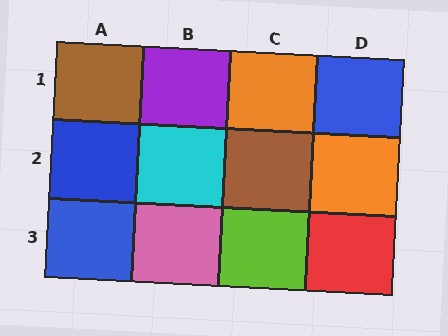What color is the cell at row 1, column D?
Blue.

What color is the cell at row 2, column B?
Cyan.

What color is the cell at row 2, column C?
Brown.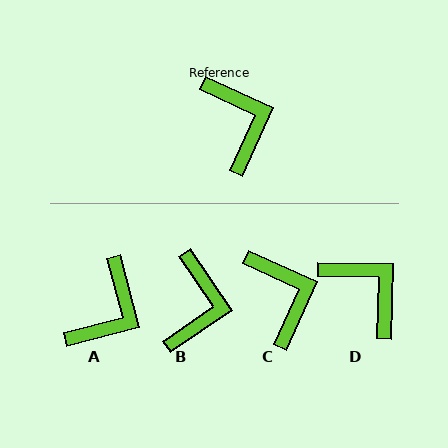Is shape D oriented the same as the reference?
No, it is off by about 23 degrees.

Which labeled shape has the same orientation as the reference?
C.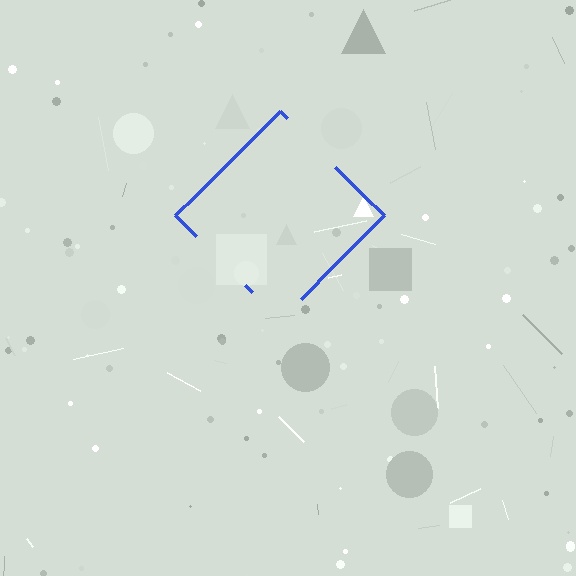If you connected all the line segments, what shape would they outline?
They would outline a diamond.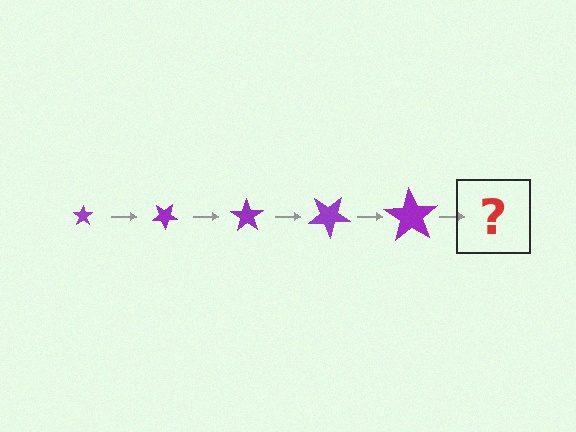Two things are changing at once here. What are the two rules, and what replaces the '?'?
The two rules are that the star grows larger each step and it rotates 35 degrees each step. The '?' should be a star, larger than the previous one and rotated 175 degrees from the start.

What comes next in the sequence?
The next element should be a star, larger than the previous one and rotated 175 degrees from the start.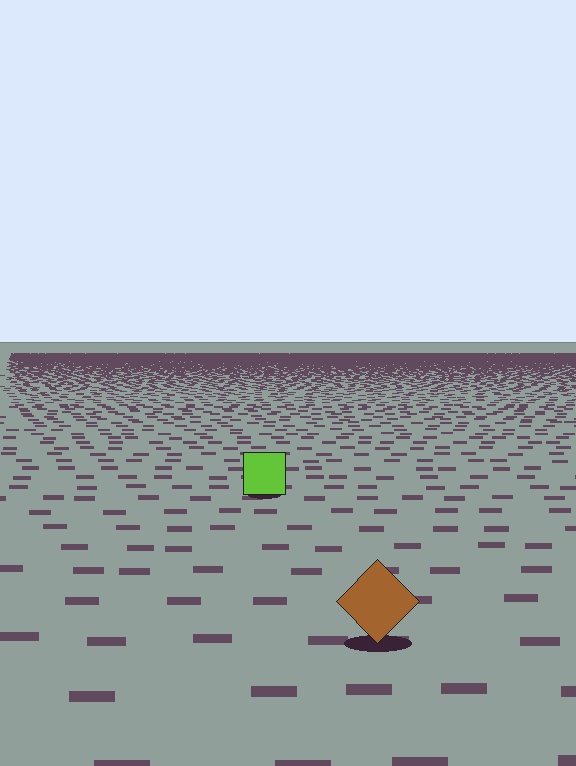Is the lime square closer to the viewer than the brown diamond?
No. The brown diamond is closer — you can tell from the texture gradient: the ground texture is coarser near it.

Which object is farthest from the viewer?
The lime square is farthest from the viewer. It appears smaller and the ground texture around it is denser.